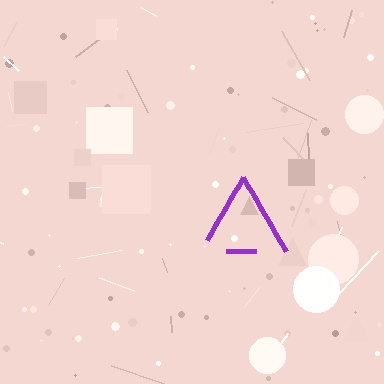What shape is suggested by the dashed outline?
The dashed outline suggests a triangle.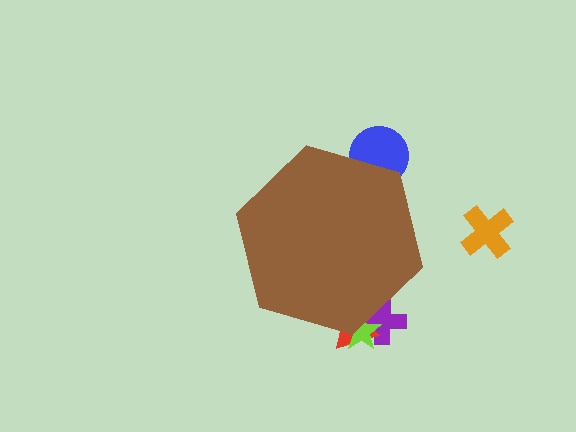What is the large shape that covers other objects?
A brown hexagon.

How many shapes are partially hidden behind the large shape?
4 shapes are partially hidden.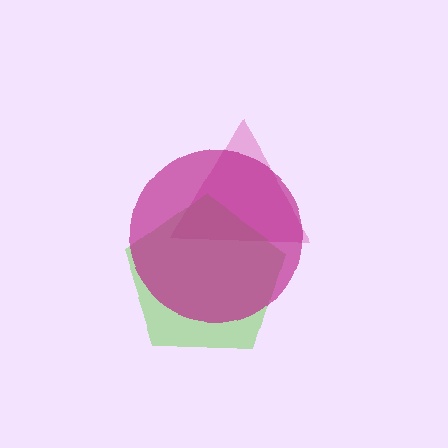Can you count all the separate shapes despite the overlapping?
Yes, there are 3 separate shapes.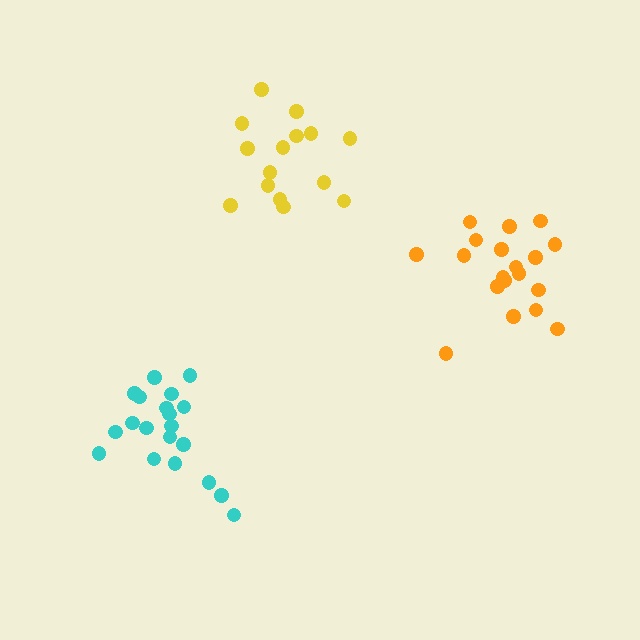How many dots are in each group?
Group 1: 19 dots, Group 2: 15 dots, Group 3: 20 dots (54 total).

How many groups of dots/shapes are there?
There are 3 groups.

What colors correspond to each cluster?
The clusters are colored: orange, yellow, cyan.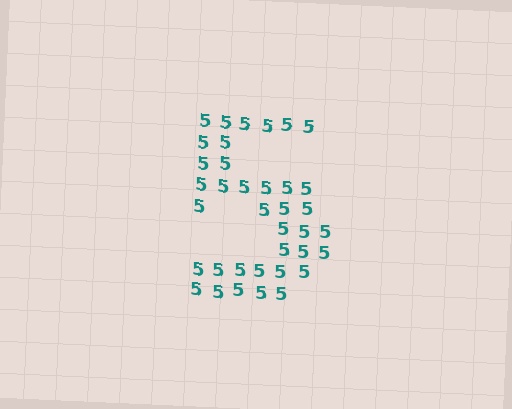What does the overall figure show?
The overall figure shows the digit 5.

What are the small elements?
The small elements are digit 5's.